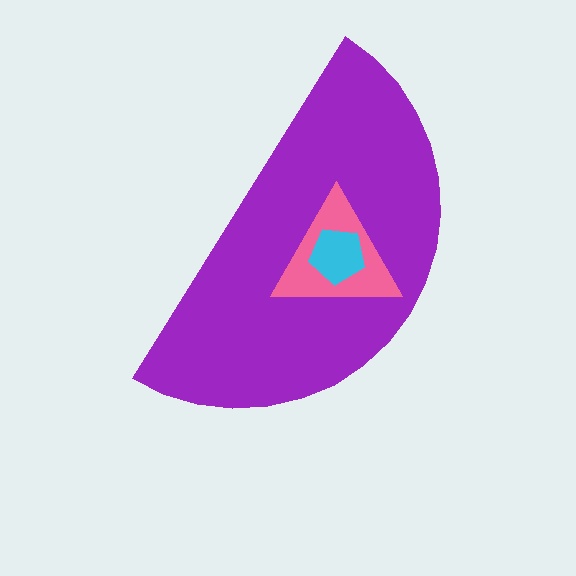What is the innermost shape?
The cyan pentagon.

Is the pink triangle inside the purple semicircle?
Yes.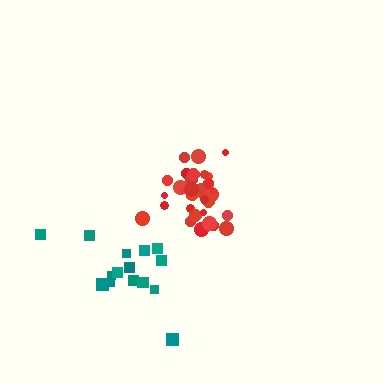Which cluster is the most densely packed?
Red.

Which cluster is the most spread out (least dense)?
Teal.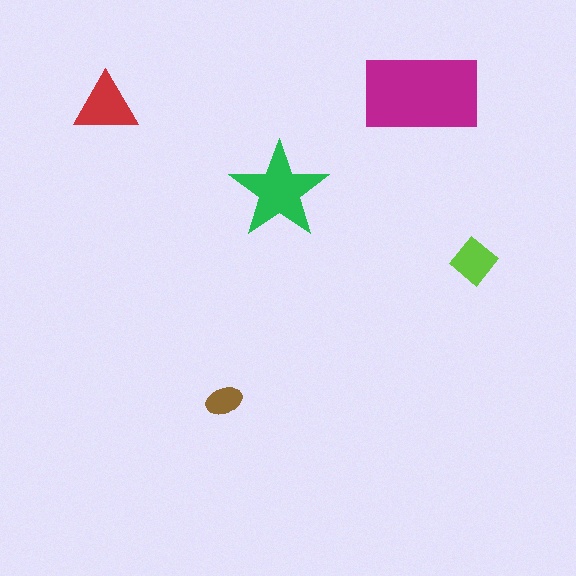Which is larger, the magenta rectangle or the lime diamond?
The magenta rectangle.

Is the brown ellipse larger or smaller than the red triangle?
Smaller.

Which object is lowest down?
The brown ellipse is bottommost.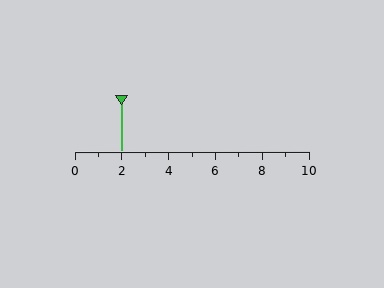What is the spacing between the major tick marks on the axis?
The major ticks are spaced 2 apart.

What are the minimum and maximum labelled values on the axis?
The axis runs from 0 to 10.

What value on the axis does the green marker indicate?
The marker indicates approximately 2.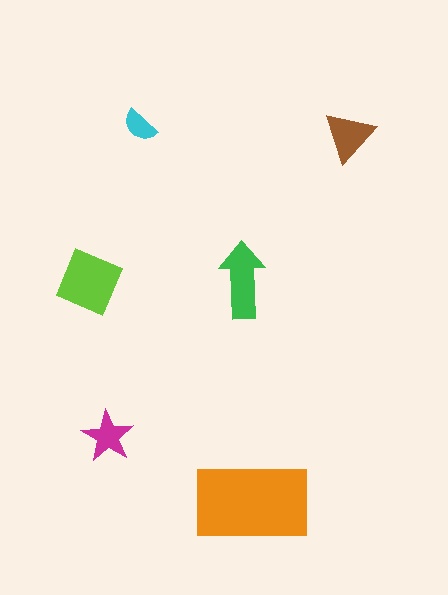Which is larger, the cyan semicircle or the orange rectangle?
The orange rectangle.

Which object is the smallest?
The cyan semicircle.